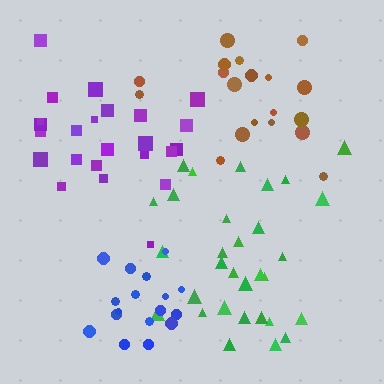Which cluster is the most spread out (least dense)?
Brown.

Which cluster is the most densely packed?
Blue.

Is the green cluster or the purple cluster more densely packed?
Green.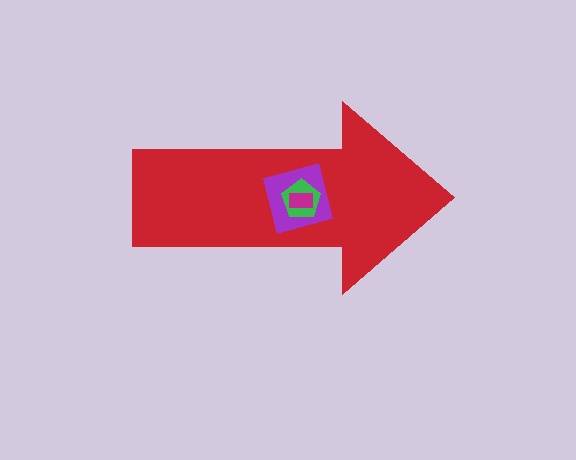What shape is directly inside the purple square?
The green pentagon.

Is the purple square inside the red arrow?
Yes.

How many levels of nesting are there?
4.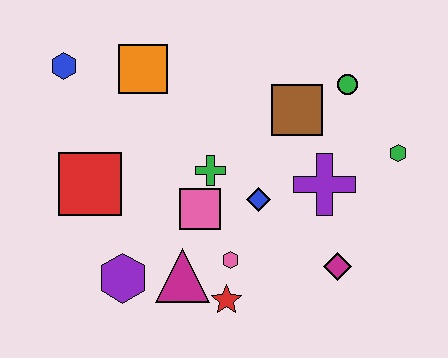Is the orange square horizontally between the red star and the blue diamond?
No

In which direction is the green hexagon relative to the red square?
The green hexagon is to the right of the red square.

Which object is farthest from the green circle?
The purple hexagon is farthest from the green circle.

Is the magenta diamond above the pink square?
No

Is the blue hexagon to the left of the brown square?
Yes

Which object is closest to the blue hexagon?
The orange square is closest to the blue hexagon.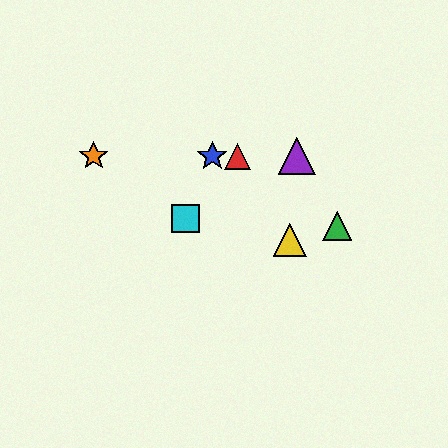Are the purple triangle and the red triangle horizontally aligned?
Yes, both are at y≈156.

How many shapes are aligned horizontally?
4 shapes (the red triangle, the blue star, the purple triangle, the orange star) are aligned horizontally.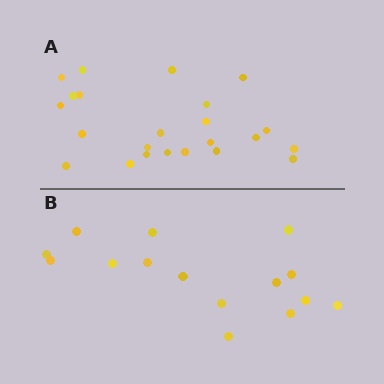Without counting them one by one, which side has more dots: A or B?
Region A (the top region) has more dots.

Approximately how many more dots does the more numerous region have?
Region A has roughly 8 or so more dots than region B.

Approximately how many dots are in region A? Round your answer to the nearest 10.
About 20 dots. (The exact count is 23, which rounds to 20.)